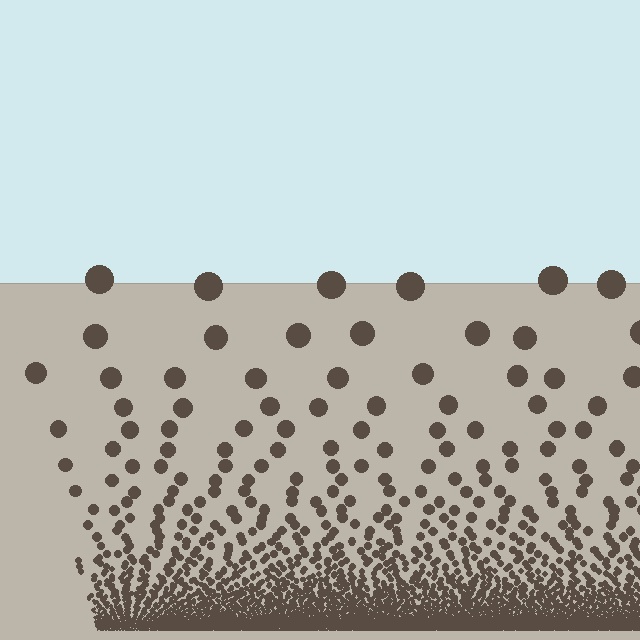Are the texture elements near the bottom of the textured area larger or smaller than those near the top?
Smaller. The gradient is inverted — elements near the bottom are smaller and denser.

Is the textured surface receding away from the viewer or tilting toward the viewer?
The surface appears to tilt toward the viewer. Texture elements get larger and sparser toward the top.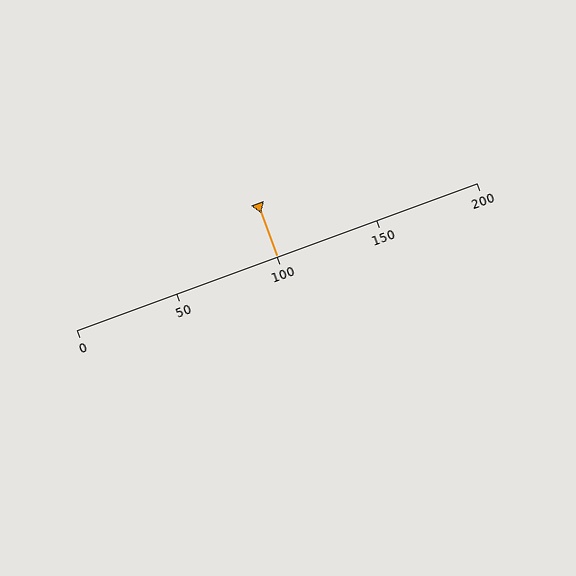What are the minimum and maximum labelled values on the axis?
The axis runs from 0 to 200.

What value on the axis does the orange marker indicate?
The marker indicates approximately 100.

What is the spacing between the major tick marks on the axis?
The major ticks are spaced 50 apart.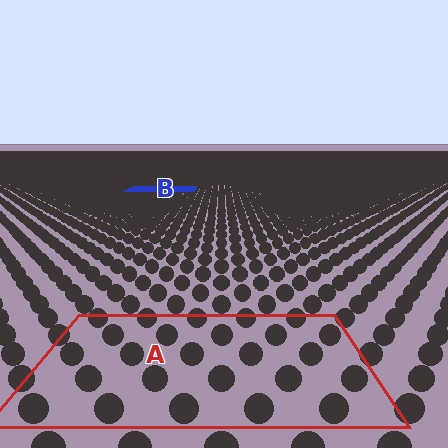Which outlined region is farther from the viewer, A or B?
Region B is farther from the viewer — the texture elements inside it appear smaller and more densely packed.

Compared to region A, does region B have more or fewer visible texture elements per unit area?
Region B has more texture elements per unit area — they are packed more densely because it is farther away.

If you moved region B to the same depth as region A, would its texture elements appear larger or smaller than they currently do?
They would appear larger. At a closer depth, the same texture elements are projected at a bigger on-screen size.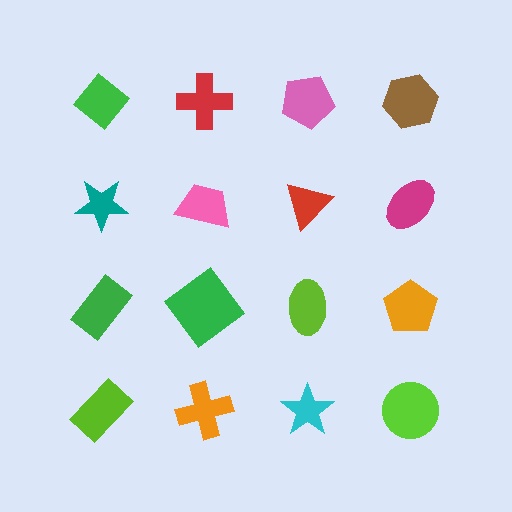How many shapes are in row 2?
4 shapes.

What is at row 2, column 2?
A pink trapezoid.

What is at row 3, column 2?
A green diamond.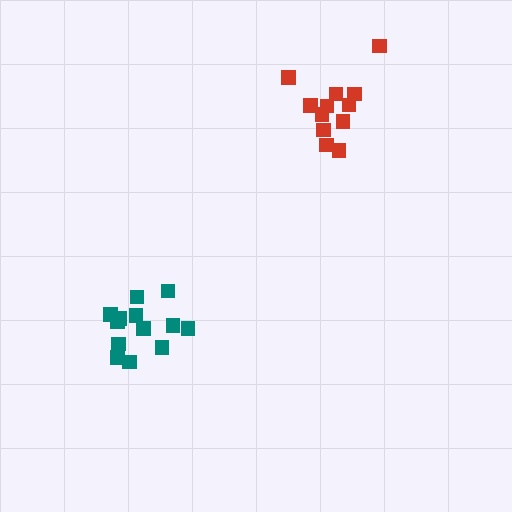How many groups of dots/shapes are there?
There are 2 groups.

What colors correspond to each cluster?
The clusters are colored: red, teal.